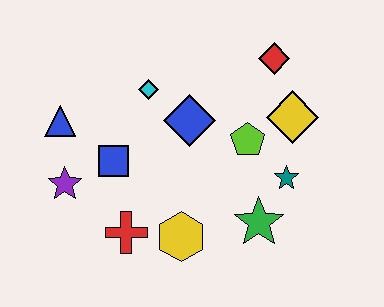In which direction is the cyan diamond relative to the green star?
The cyan diamond is above the green star.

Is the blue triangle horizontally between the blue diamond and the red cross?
No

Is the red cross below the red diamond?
Yes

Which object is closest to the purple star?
The blue square is closest to the purple star.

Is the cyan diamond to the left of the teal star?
Yes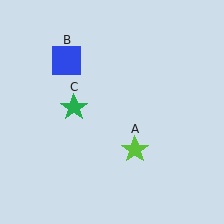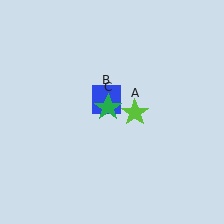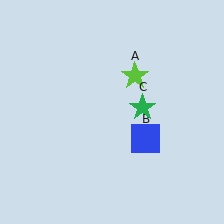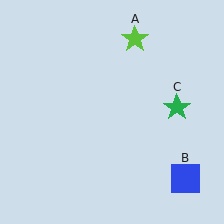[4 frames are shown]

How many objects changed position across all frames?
3 objects changed position: lime star (object A), blue square (object B), green star (object C).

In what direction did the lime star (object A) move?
The lime star (object A) moved up.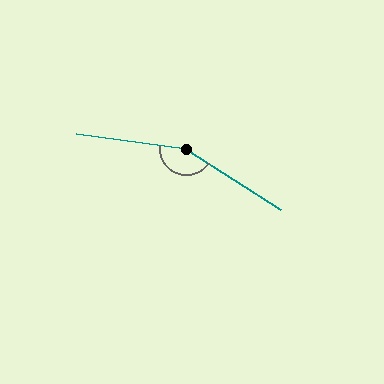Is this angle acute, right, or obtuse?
It is obtuse.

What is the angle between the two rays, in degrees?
Approximately 155 degrees.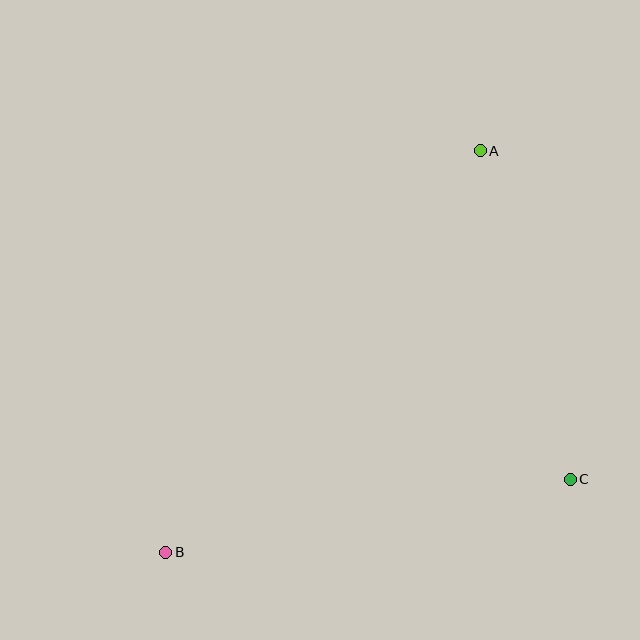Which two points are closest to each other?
Points A and C are closest to each other.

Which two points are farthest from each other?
Points A and B are farthest from each other.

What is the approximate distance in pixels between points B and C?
The distance between B and C is approximately 411 pixels.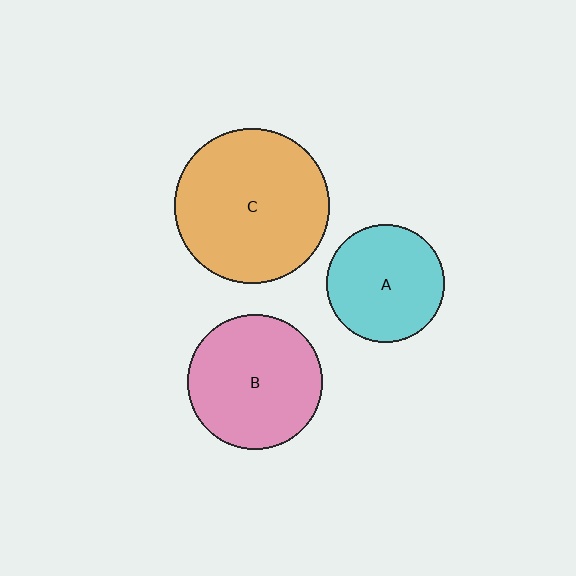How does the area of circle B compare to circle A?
Approximately 1.3 times.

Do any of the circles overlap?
No, none of the circles overlap.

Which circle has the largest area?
Circle C (orange).